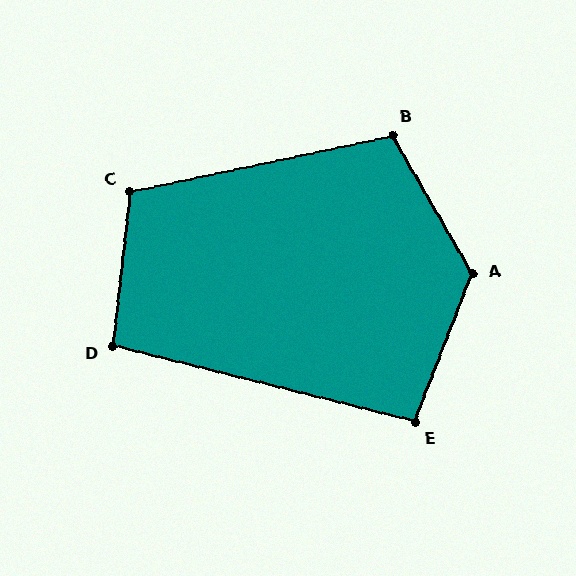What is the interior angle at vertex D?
Approximately 98 degrees (obtuse).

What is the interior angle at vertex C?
Approximately 109 degrees (obtuse).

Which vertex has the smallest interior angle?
E, at approximately 97 degrees.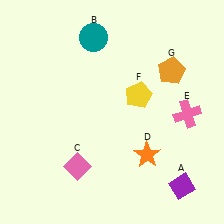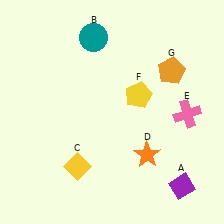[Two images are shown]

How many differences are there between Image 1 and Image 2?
There is 1 difference between the two images.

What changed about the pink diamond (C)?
In Image 1, C is pink. In Image 2, it changed to yellow.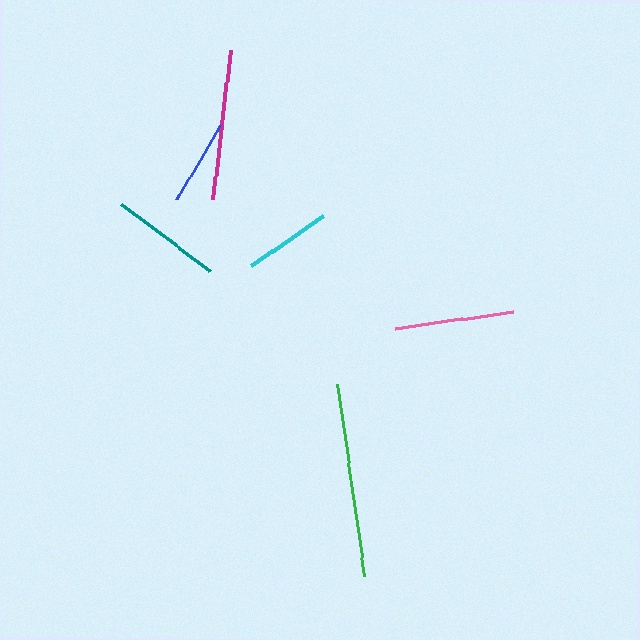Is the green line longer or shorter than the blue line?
The green line is longer than the blue line.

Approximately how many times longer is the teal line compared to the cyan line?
The teal line is approximately 1.3 times the length of the cyan line.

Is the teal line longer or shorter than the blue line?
The teal line is longer than the blue line.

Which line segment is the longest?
The green line is the longest at approximately 194 pixels.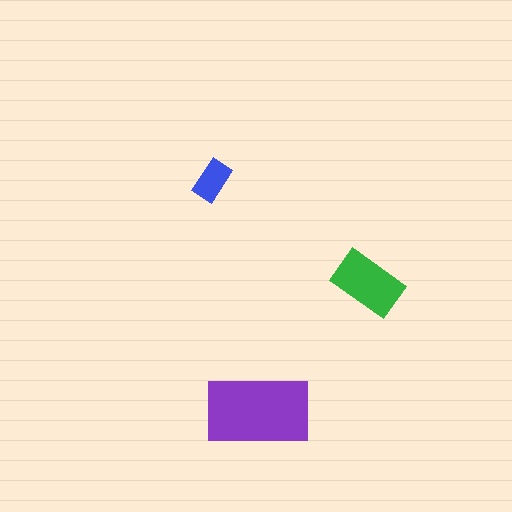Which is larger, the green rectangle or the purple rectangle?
The purple one.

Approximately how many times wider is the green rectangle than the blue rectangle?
About 1.5 times wider.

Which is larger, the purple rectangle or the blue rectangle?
The purple one.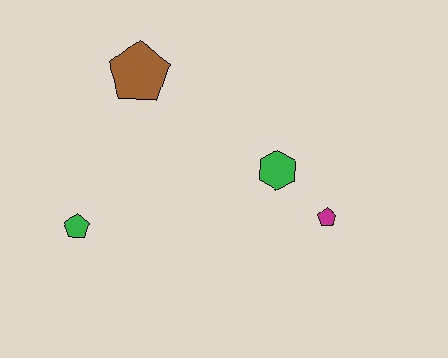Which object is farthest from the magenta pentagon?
The green pentagon is farthest from the magenta pentagon.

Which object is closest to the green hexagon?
The magenta pentagon is closest to the green hexagon.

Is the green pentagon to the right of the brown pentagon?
No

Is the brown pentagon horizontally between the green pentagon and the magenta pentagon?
Yes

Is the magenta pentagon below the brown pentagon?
Yes